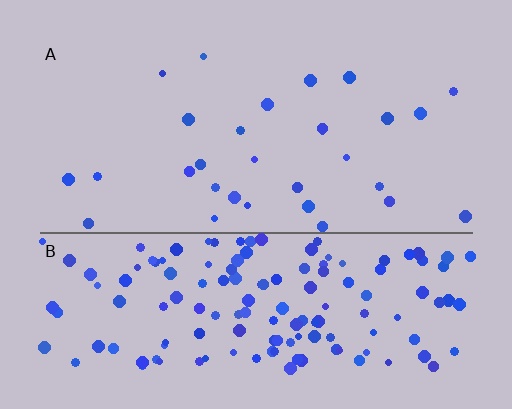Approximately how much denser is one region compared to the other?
Approximately 5.1× — region B over region A.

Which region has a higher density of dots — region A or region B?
B (the bottom).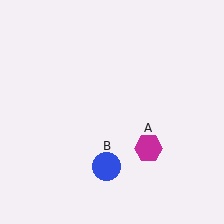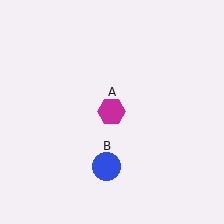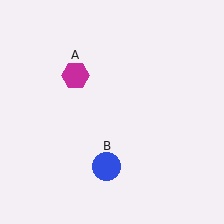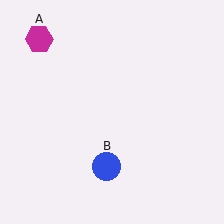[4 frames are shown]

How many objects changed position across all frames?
1 object changed position: magenta hexagon (object A).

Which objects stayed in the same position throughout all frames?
Blue circle (object B) remained stationary.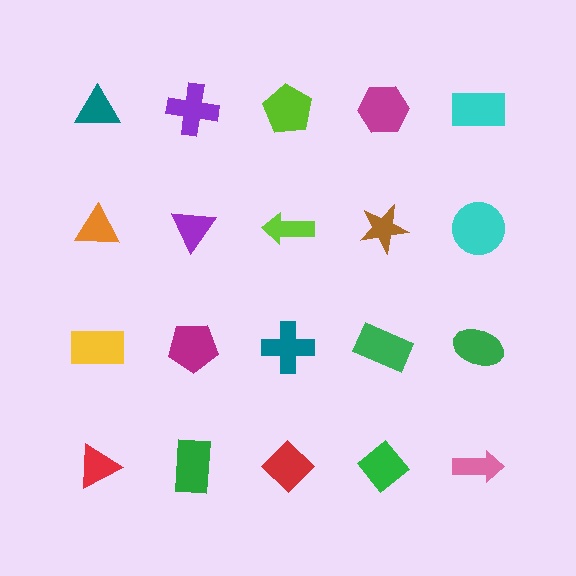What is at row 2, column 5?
A cyan circle.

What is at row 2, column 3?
A lime arrow.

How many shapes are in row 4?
5 shapes.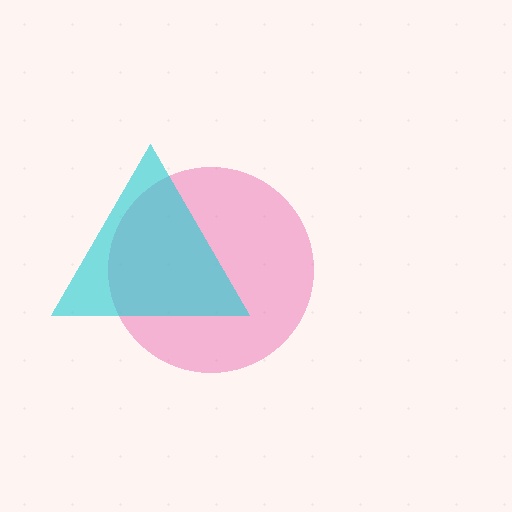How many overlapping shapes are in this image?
There are 2 overlapping shapes in the image.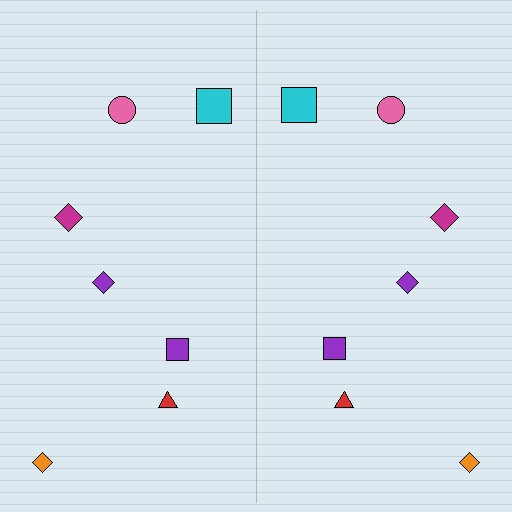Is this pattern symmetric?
Yes, this pattern has bilateral (reflection) symmetry.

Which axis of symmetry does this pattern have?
The pattern has a vertical axis of symmetry running through the center of the image.